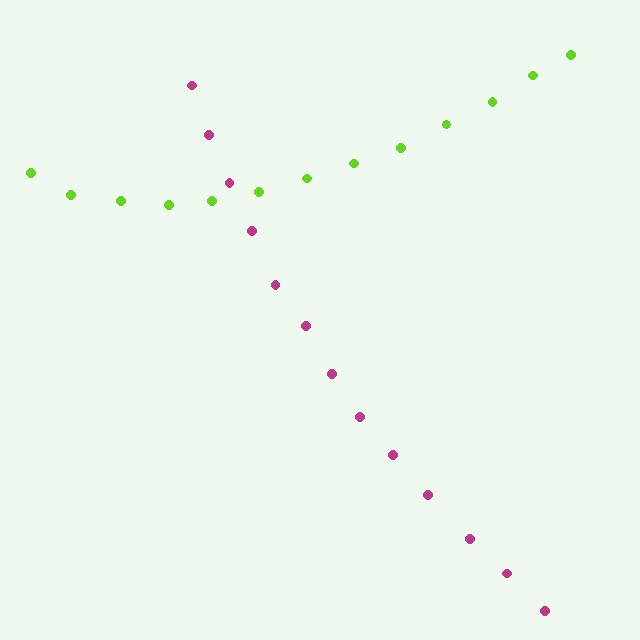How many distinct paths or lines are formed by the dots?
There are 2 distinct paths.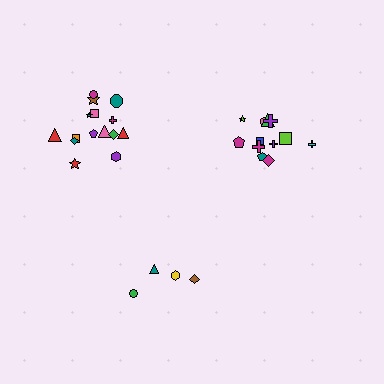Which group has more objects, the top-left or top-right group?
The top-left group.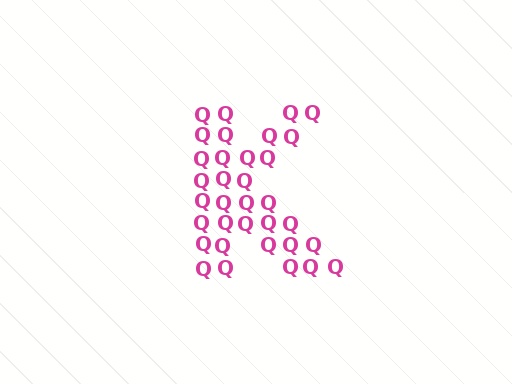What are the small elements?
The small elements are letter Q's.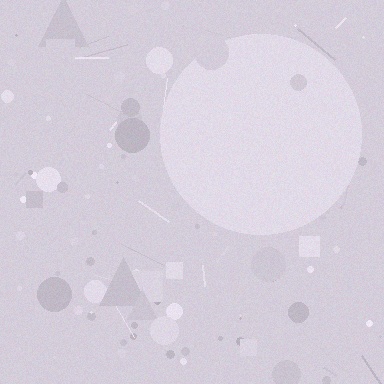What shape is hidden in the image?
A circle is hidden in the image.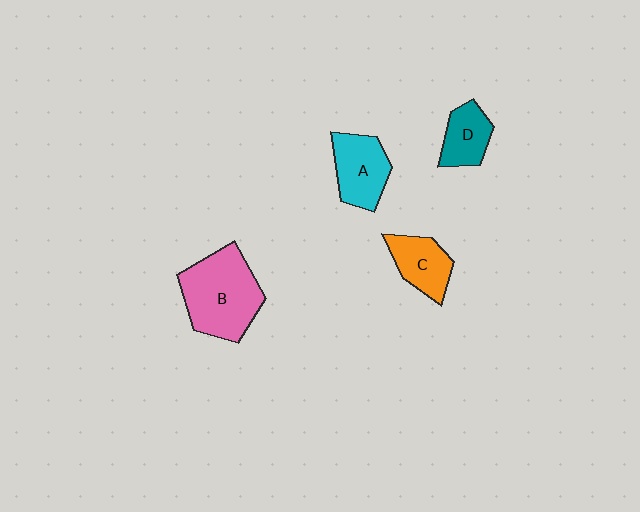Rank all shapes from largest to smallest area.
From largest to smallest: B (pink), A (cyan), C (orange), D (teal).